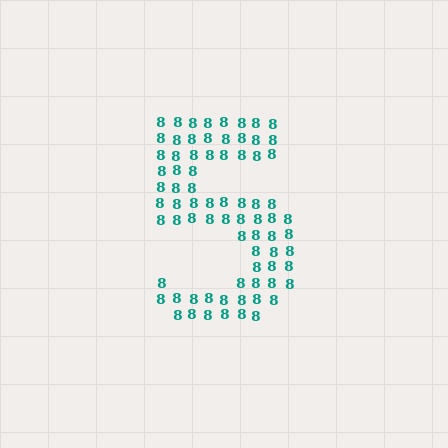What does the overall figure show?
The overall figure shows the digit 5.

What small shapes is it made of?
It is made of small digit 8's.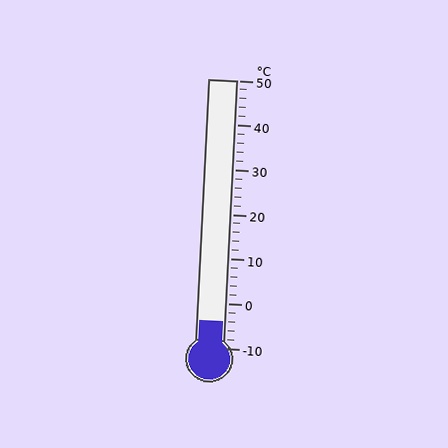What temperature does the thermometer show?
The thermometer shows approximately -4°C.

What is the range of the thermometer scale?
The thermometer scale ranges from -10°C to 50°C.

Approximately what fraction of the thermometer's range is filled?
The thermometer is filled to approximately 10% of its range.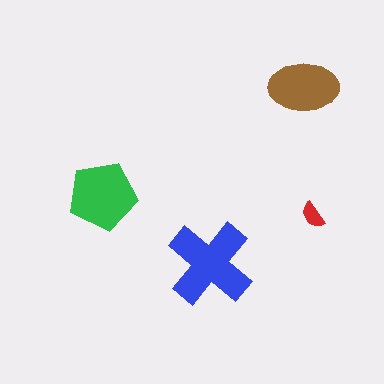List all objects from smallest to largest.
The red semicircle, the brown ellipse, the green pentagon, the blue cross.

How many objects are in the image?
There are 4 objects in the image.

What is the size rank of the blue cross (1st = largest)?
1st.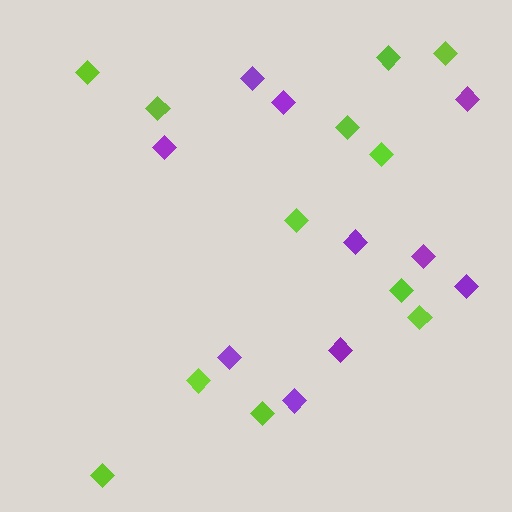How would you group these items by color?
There are 2 groups: one group of lime diamonds (12) and one group of purple diamonds (10).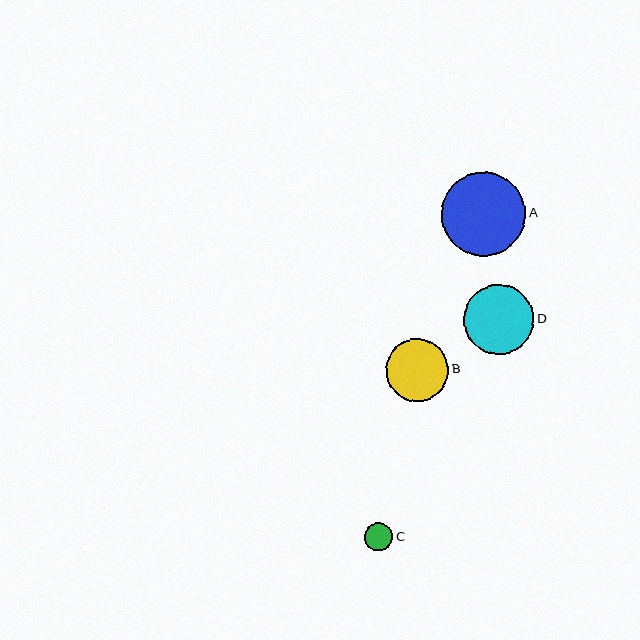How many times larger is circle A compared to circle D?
Circle A is approximately 1.2 times the size of circle D.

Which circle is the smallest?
Circle C is the smallest with a size of approximately 28 pixels.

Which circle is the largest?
Circle A is the largest with a size of approximately 84 pixels.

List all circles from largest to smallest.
From largest to smallest: A, D, B, C.